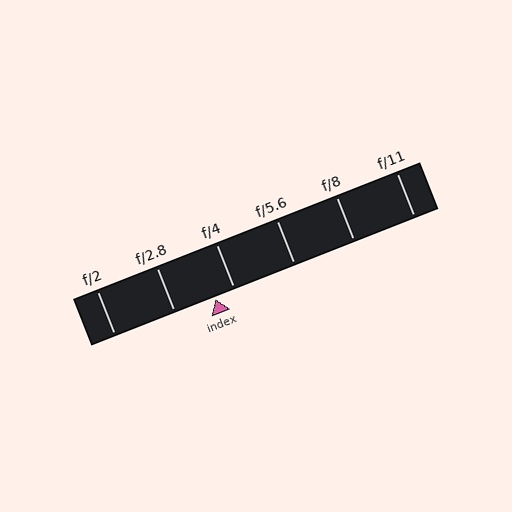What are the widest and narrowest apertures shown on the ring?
The widest aperture shown is f/2 and the narrowest is f/11.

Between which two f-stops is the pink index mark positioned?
The index mark is between f/2.8 and f/4.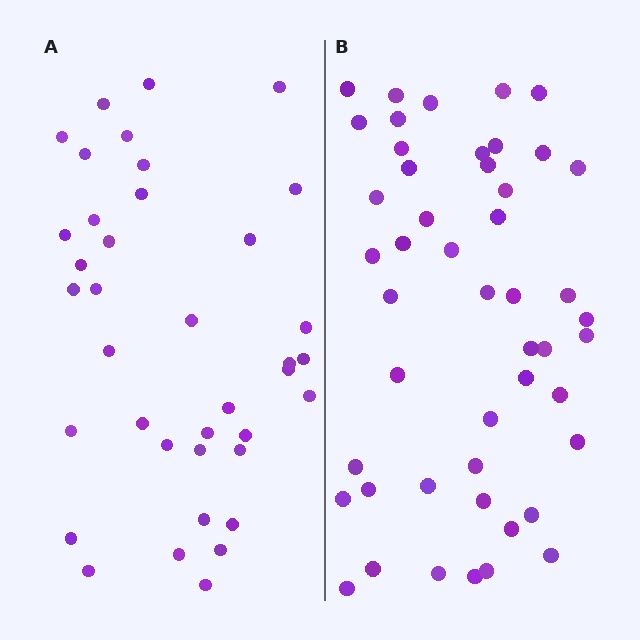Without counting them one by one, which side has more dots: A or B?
Region B (the right region) has more dots.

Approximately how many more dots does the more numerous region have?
Region B has roughly 10 or so more dots than region A.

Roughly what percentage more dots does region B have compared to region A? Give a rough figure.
About 25% more.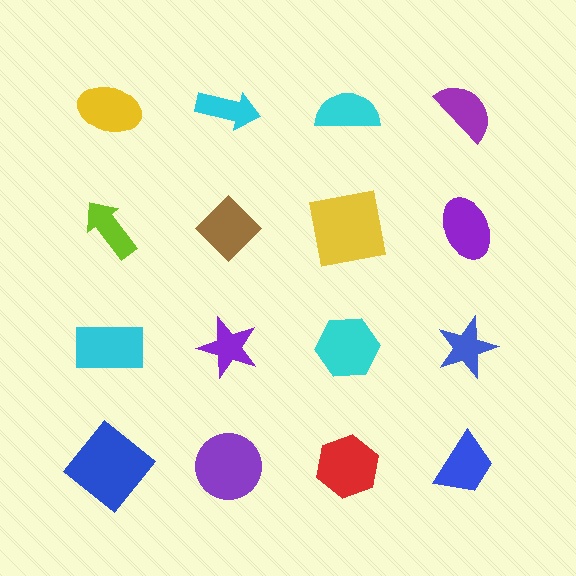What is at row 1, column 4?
A purple semicircle.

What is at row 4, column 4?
A blue trapezoid.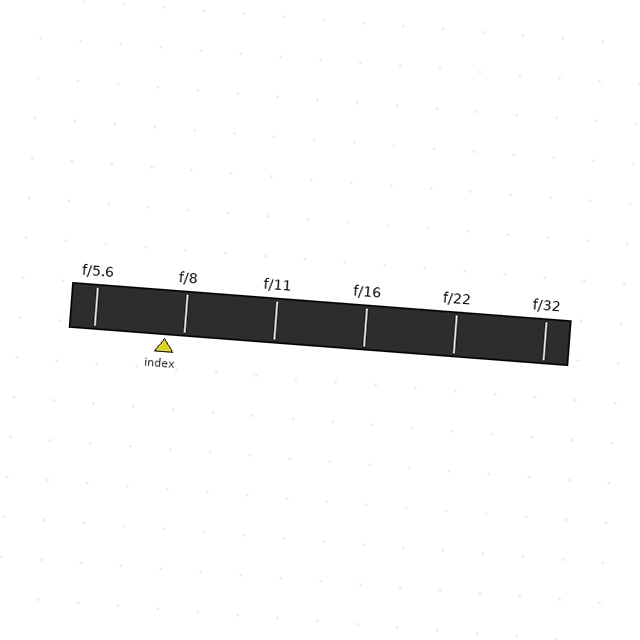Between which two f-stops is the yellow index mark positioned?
The index mark is between f/5.6 and f/8.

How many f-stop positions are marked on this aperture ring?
There are 6 f-stop positions marked.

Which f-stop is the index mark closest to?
The index mark is closest to f/8.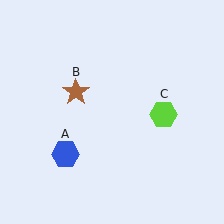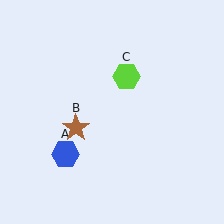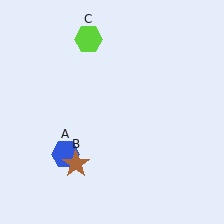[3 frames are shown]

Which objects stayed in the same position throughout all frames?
Blue hexagon (object A) remained stationary.